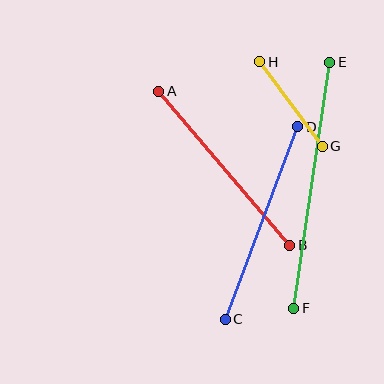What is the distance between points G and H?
The distance is approximately 105 pixels.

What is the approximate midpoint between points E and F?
The midpoint is at approximately (312, 185) pixels.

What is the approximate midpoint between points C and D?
The midpoint is at approximately (262, 223) pixels.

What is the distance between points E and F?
The distance is approximately 248 pixels.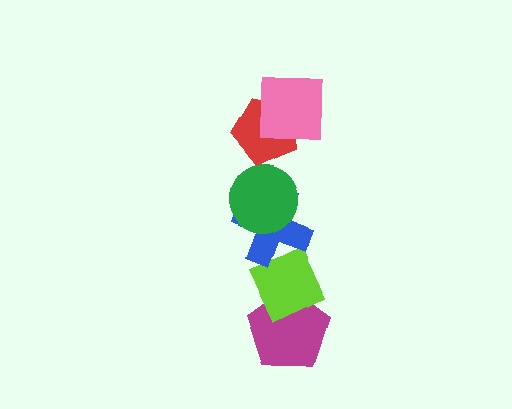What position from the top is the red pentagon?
The red pentagon is 2nd from the top.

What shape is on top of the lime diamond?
The blue cross is on top of the lime diamond.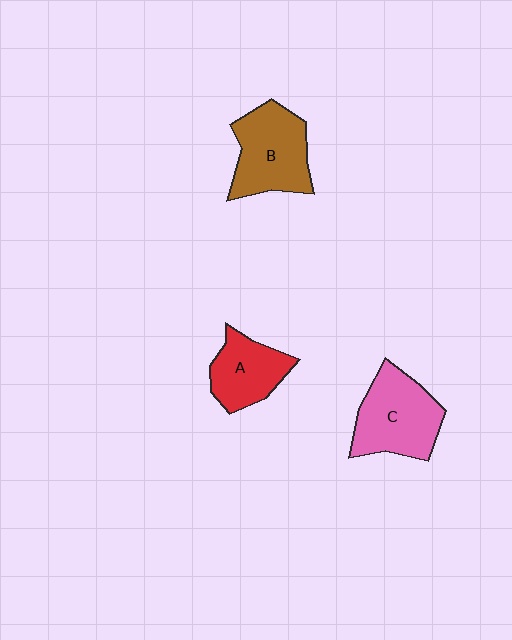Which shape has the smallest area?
Shape A (red).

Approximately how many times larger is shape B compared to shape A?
Approximately 1.3 times.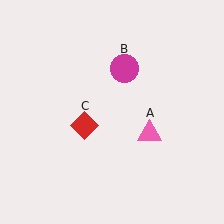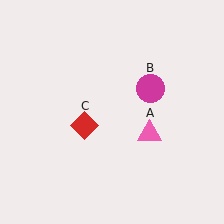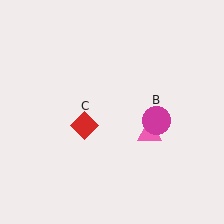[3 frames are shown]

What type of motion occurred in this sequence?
The magenta circle (object B) rotated clockwise around the center of the scene.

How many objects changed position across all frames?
1 object changed position: magenta circle (object B).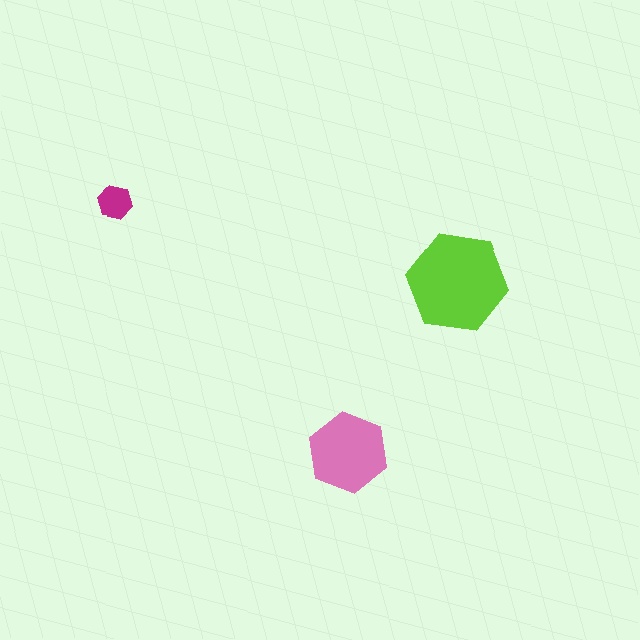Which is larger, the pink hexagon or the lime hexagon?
The lime one.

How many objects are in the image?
There are 3 objects in the image.